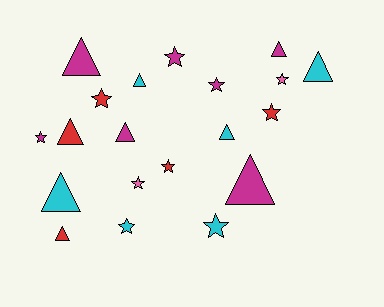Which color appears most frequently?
Magenta, with 7 objects.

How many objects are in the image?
There are 20 objects.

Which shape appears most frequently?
Triangle, with 10 objects.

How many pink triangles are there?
There are no pink triangles.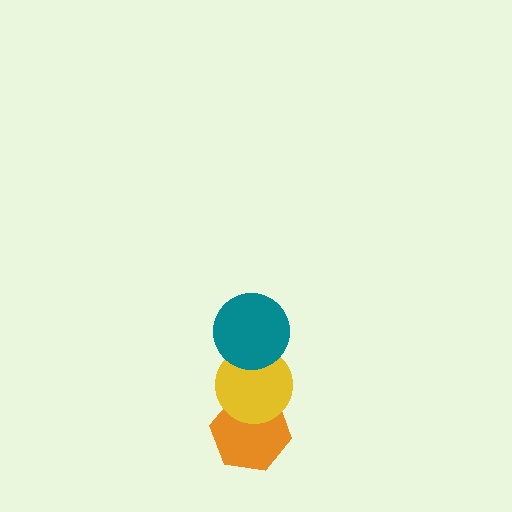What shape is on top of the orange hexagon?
The yellow circle is on top of the orange hexagon.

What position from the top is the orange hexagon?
The orange hexagon is 3rd from the top.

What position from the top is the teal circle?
The teal circle is 1st from the top.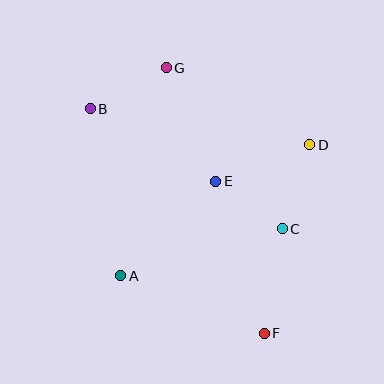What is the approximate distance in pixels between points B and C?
The distance between B and C is approximately 226 pixels.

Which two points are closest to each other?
Points C and E are closest to each other.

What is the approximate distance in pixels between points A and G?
The distance between A and G is approximately 213 pixels.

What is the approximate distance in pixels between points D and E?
The distance between D and E is approximately 101 pixels.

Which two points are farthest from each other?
Points B and F are farthest from each other.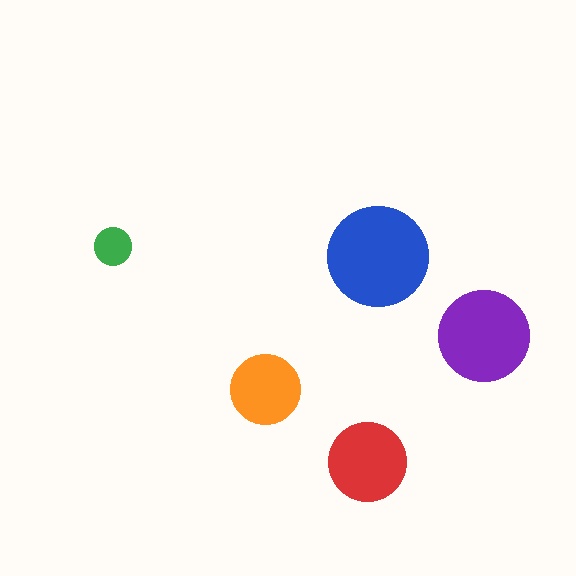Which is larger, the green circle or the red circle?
The red one.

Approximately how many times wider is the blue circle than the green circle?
About 2.5 times wider.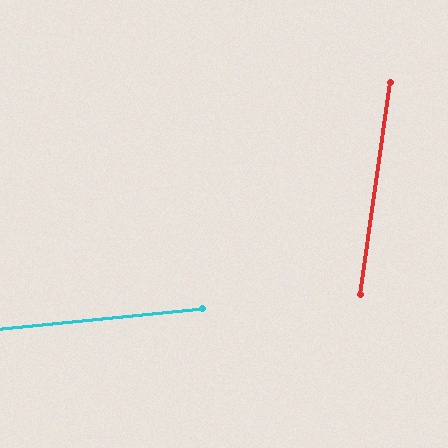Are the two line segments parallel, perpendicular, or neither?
Neither parallel nor perpendicular — they differ by about 76°.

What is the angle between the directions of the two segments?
Approximately 76 degrees.